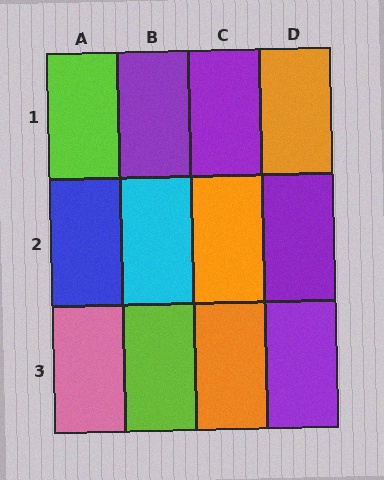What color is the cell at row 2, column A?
Blue.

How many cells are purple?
4 cells are purple.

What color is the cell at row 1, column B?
Purple.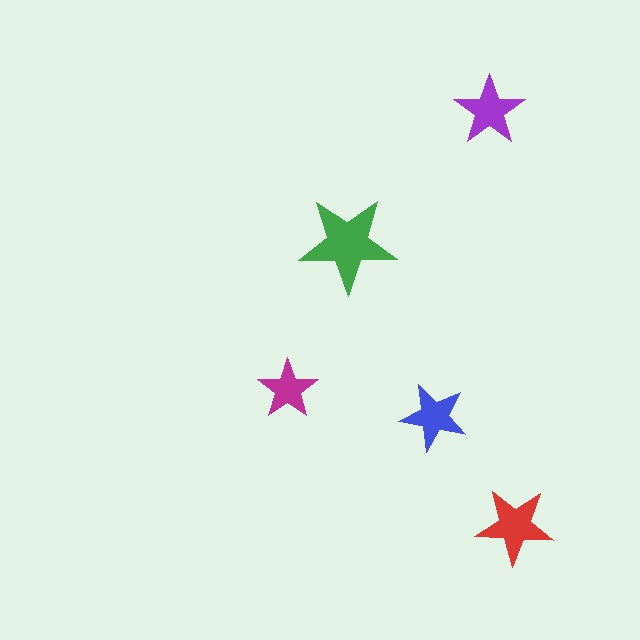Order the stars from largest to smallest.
the green one, the red one, the purple one, the blue one, the magenta one.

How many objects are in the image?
There are 5 objects in the image.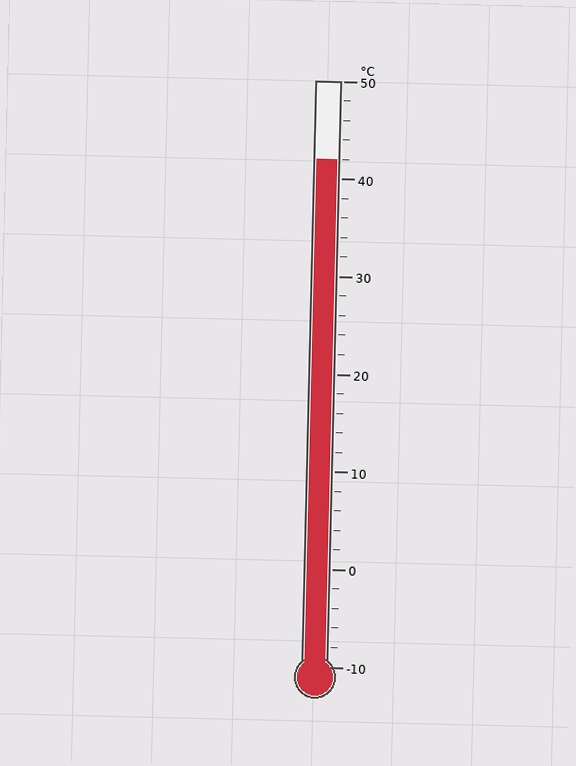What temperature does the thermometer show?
The thermometer shows approximately 42°C.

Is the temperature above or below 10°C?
The temperature is above 10°C.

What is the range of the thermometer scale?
The thermometer scale ranges from -10°C to 50°C.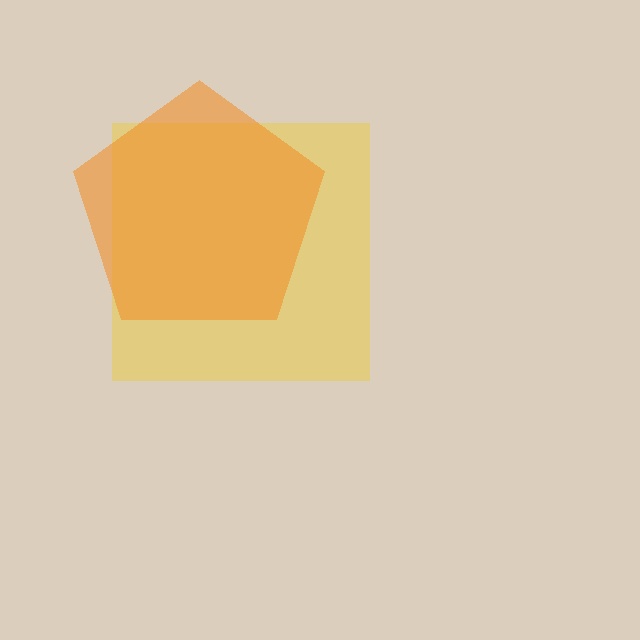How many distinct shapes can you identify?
There are 2 distinct shapes: a yellow square, an orange pentagon.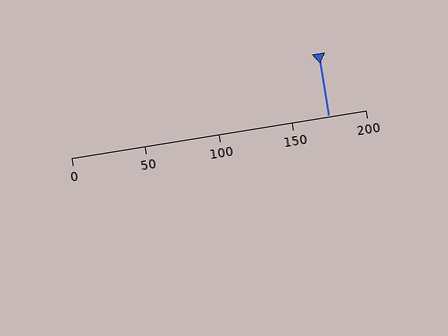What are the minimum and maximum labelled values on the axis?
The axis runs from 0 to 200.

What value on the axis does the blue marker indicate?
The marker indicates approximately 175.